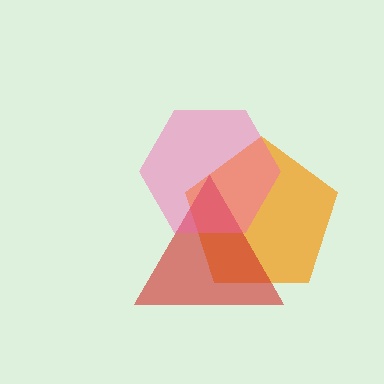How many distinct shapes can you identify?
There are 3 distinct shapes: an orange pentagon, a red triangle, a pink hexagon.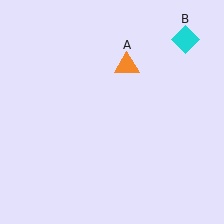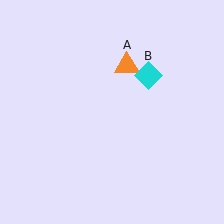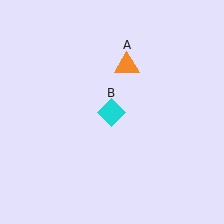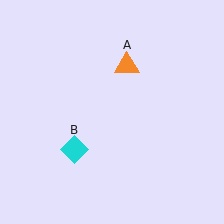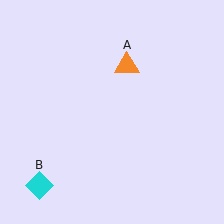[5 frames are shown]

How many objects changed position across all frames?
1 object changed position: cyan diamond (object B).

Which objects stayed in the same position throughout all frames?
Orange triangle (object A) remained stationary.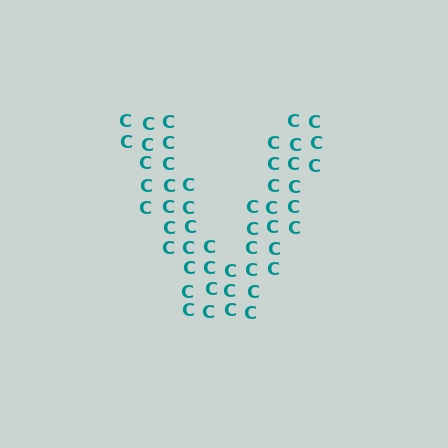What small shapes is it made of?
It is made of small letter C's.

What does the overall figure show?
The overall figure shows the letter V.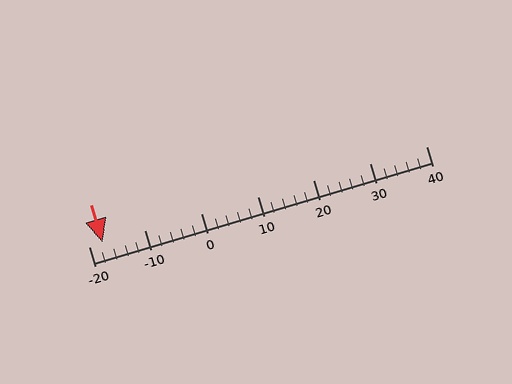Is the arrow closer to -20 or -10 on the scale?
The arrow is closer to -20.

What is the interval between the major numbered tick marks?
The major tick marks are spaced 10 units apart.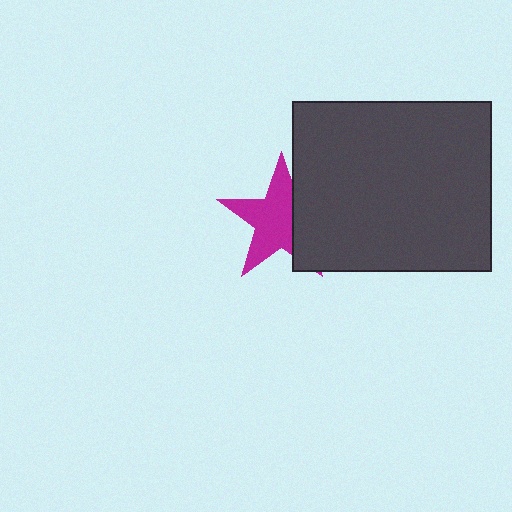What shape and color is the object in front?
The object in front is a dark gray rectangle.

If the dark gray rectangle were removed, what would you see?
You would see the complete magenta star.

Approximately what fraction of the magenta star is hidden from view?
Roughly 34% of the magenta star is hidden behind the dark gray rectangle.